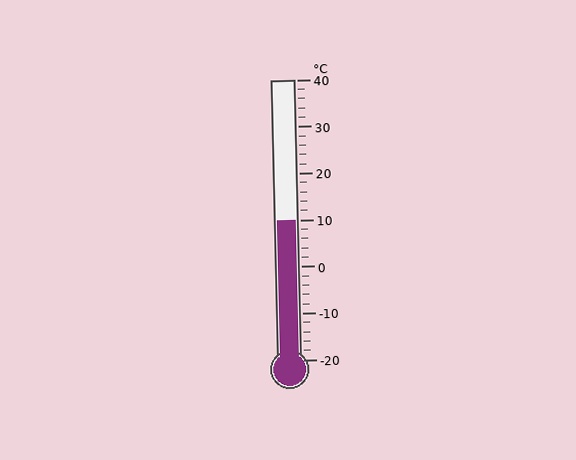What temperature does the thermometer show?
The thermometer shows approximately 10°C.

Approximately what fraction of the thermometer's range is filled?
The thermometer is filled to approximately 50% of its range.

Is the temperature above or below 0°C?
The temperature is above 0°C.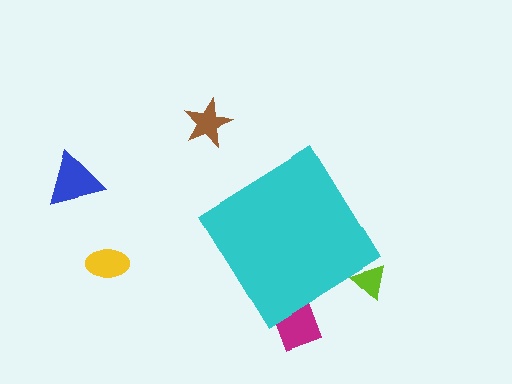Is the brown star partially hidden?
No, the brown star is fully visible.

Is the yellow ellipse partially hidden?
No, the yellow ellipse is fully visible.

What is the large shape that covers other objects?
A cyan diamond.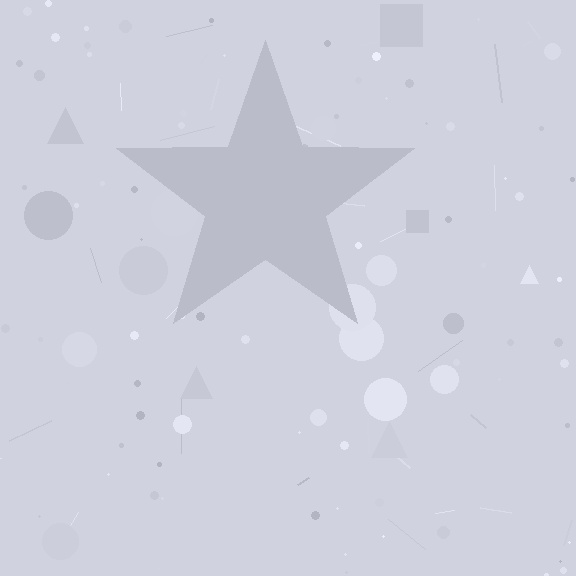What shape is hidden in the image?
A star is hidden in the image.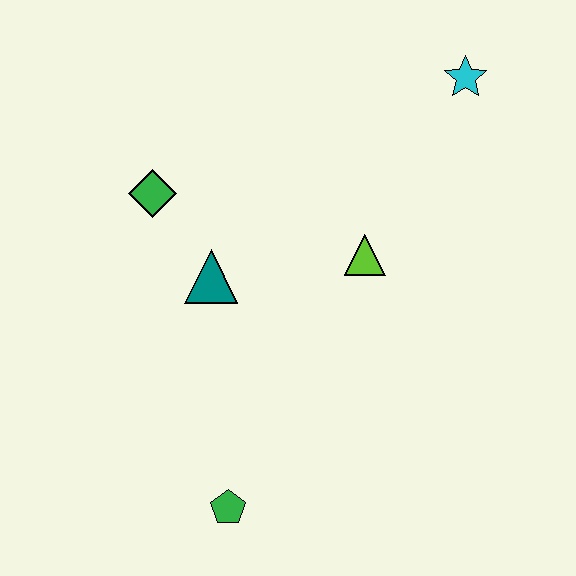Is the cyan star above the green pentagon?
Yes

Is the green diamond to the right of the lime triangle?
No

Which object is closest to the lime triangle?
The teal triangle is closest to the lime triangle.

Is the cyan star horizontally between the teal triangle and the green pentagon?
No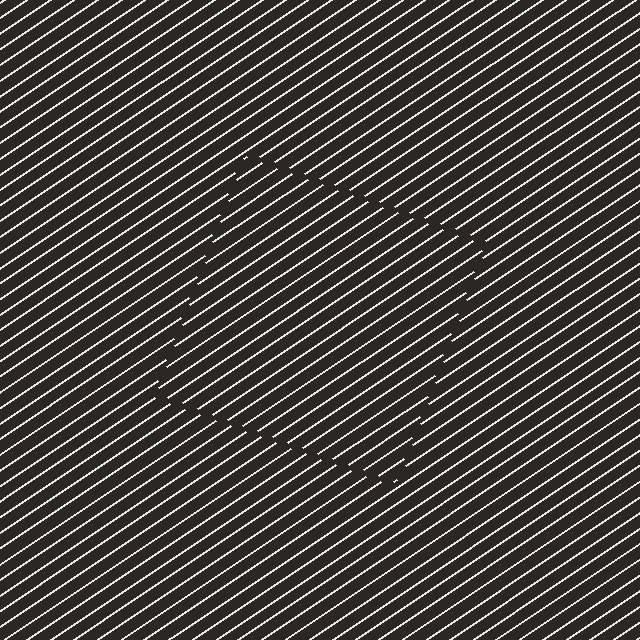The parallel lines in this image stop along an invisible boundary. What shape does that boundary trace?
An illusory square. The interior of the shape contains the same grating, shifted by half a period — the contour is defined by the phase discontinuity where line-ends from the inner and outer gratings abut.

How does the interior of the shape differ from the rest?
The interior of the shape contains the same grating, shifted by half a period — the contour is defined by the phase discontinuity where line-ends from the inner and outer gratings abut.